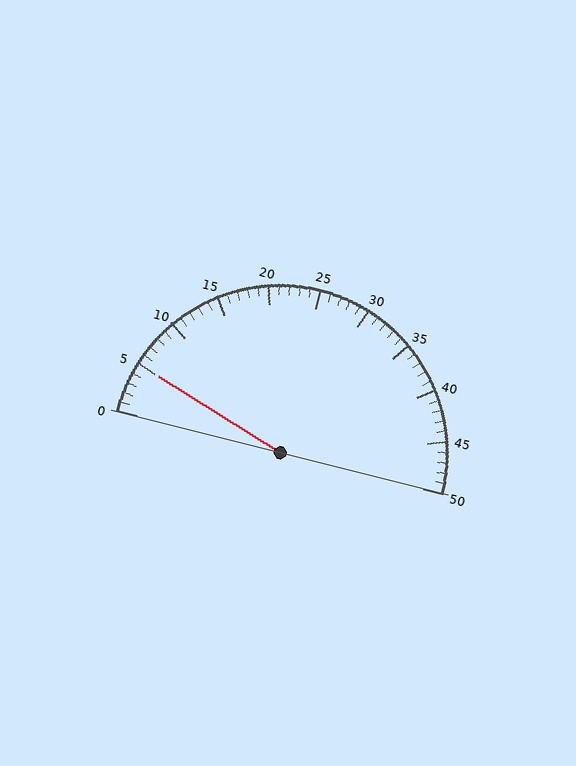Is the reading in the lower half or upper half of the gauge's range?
The reading is in the lower half of the range (0 to 50).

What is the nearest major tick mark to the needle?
The nearest major tick mark is 5.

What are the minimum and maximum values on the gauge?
The gauge ranges from 0 to 50.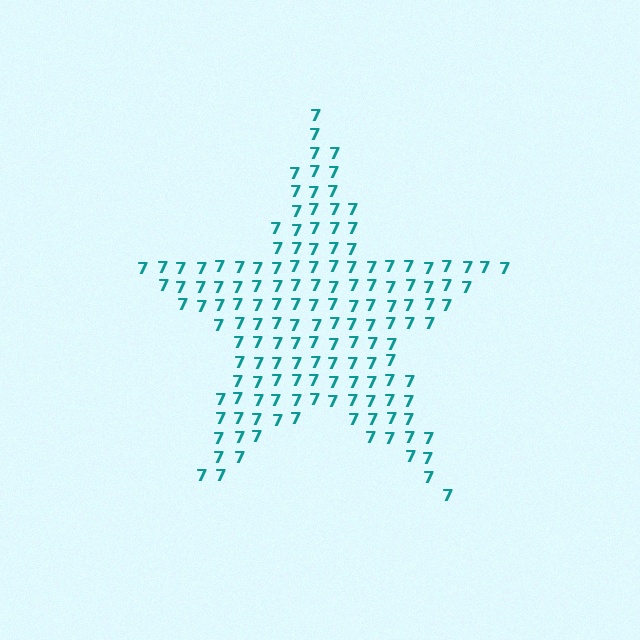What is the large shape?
The large shape is a star.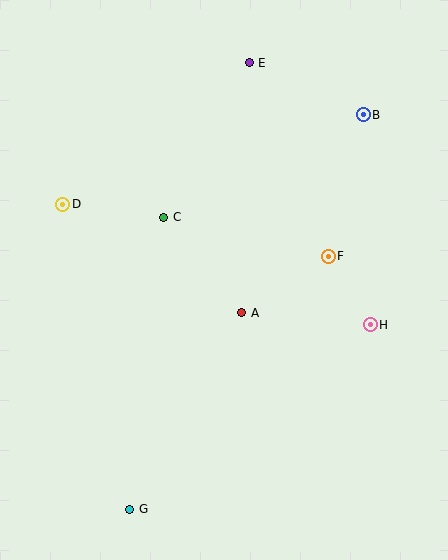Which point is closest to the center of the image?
Point A at (242, 313) is closest to the center.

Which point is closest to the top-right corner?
Point B is closest to the top-right corner.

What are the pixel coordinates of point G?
Point G is at (130, 509).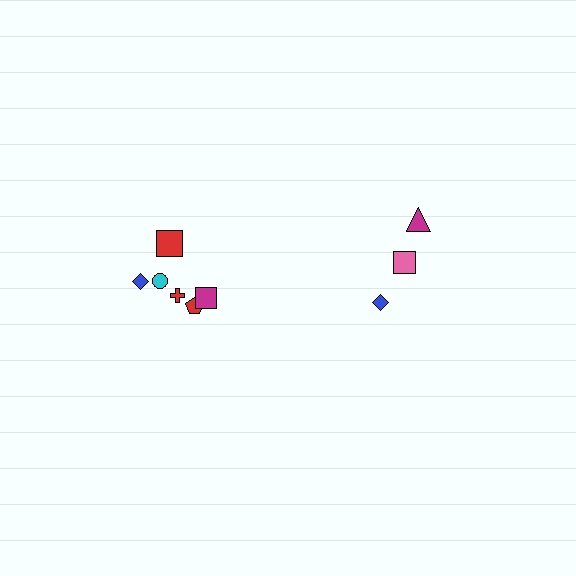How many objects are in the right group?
There are 3 objects.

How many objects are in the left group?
There are 6 objects.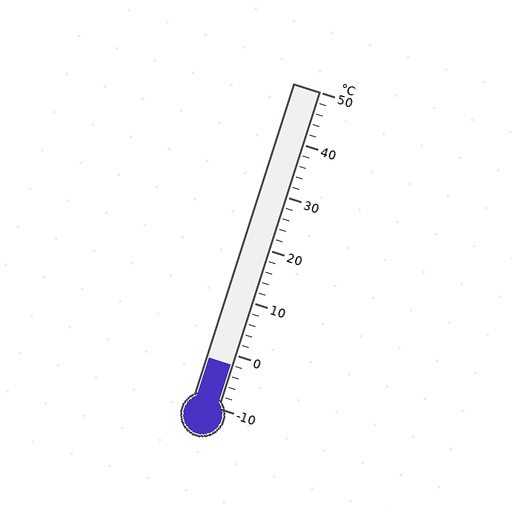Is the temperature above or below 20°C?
The temperature is below 20°C.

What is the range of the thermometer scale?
The thermometer scale ranges from -10°C to 50°C.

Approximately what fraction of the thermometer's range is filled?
The thermometer is filled to approximately 15% of its range.